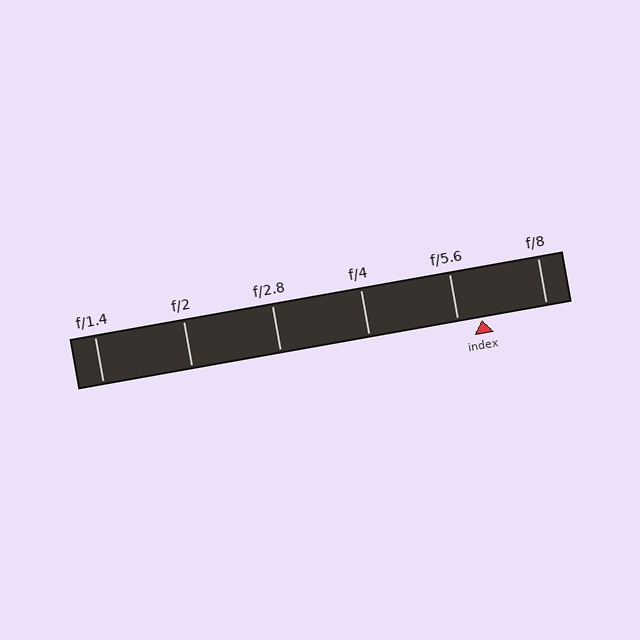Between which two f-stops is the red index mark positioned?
The index mark is between f/5.6 and f/8.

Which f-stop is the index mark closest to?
The index mark is closest to f/5.6.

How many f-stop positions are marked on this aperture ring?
There are 6 f-stop positions marked.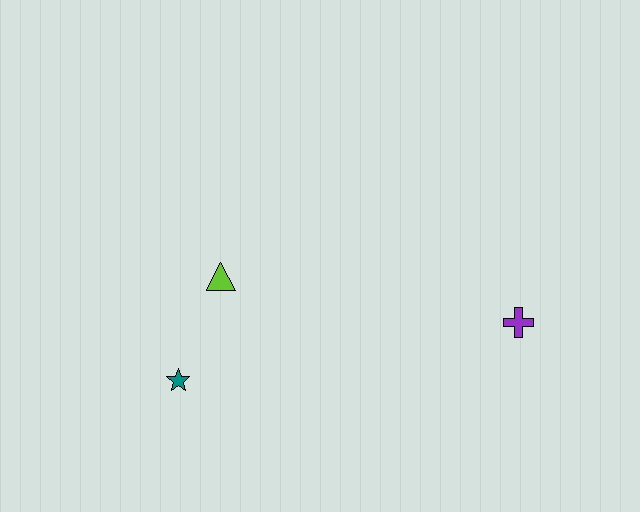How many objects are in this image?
There are 3 objects.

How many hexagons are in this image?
There are no hexagons.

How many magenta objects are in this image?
There are no magenta objects.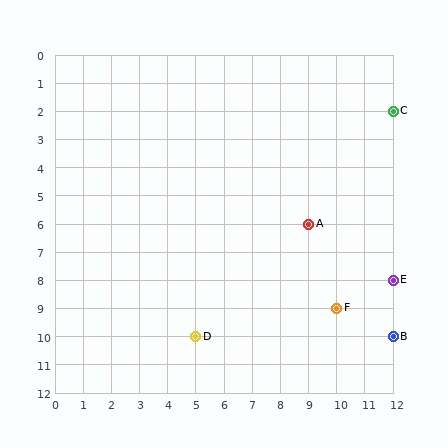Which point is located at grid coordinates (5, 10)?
Point D is at (5, 10).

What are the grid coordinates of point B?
Point B is at grid coordinates (12, 10).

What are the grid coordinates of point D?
Point D is at grid coordinates (5, 10).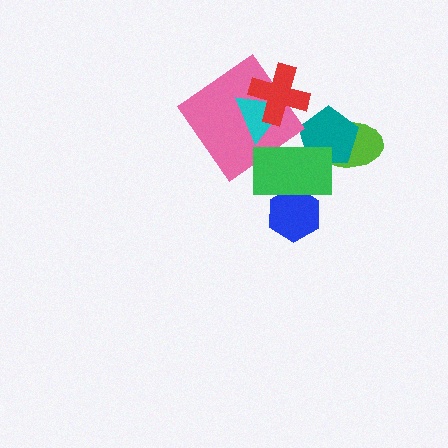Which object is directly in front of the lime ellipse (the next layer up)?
The teal pentagon is directly in front of the lime ellipse.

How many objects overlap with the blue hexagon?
1 object overlaps with the blue hexagon.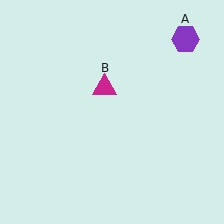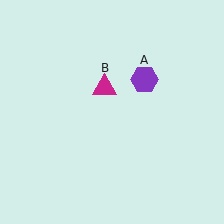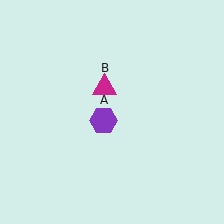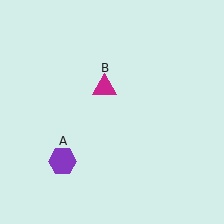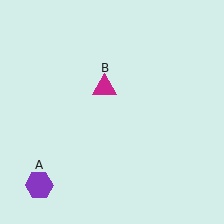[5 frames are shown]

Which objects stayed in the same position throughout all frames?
Magenta triangle (object B) remained stationary.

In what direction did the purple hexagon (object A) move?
The purple hexagon (object A) moved down and to the left.